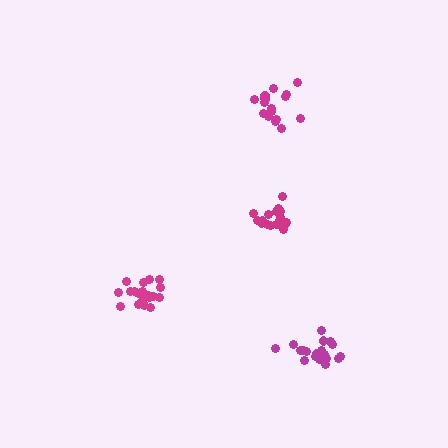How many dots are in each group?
Group 1: 17 dots, Group 2: 20 dots, Group 3: 19 dots, Group 4: 19 dots (75 total).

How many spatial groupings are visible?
There are 4 spatial groupings.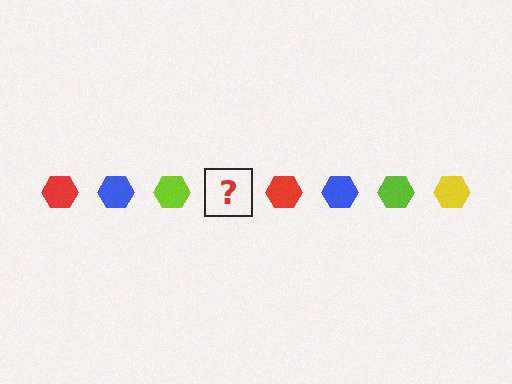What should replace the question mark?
The question mark should be replaced with a yellow hexagon.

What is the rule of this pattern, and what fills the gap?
The rule is that the pattern cycles through red, blue, lime, yellow hexagons. The gap should be filled with a yellow hexagon.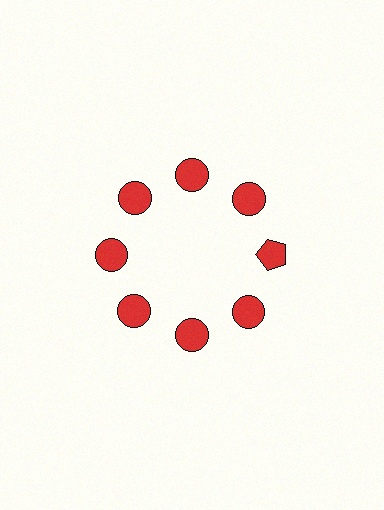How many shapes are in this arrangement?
There are 8 shapes arranged in a ring pattern.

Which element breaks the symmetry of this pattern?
The red pentagon at roughly the 3 o'clock position breaks the symmetry. All other shapes are red circles.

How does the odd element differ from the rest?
It has a different shape: pentagon instead of circle.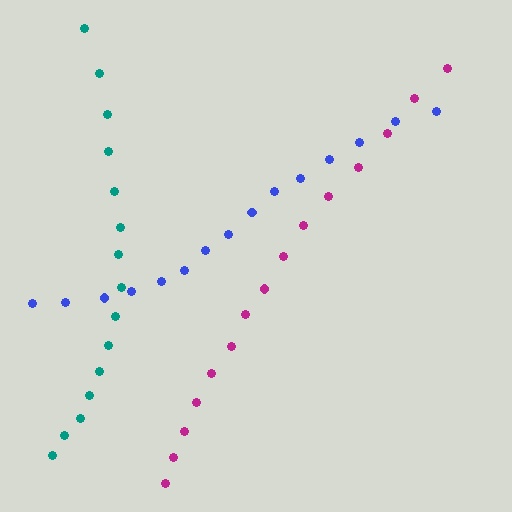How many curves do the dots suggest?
There are 3 distinct paths.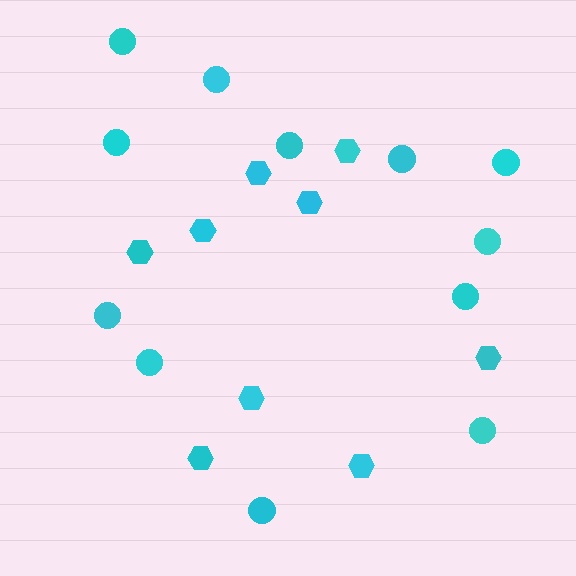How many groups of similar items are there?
There are 2 groups: one group of circles (12) and one group of hexagons (9).